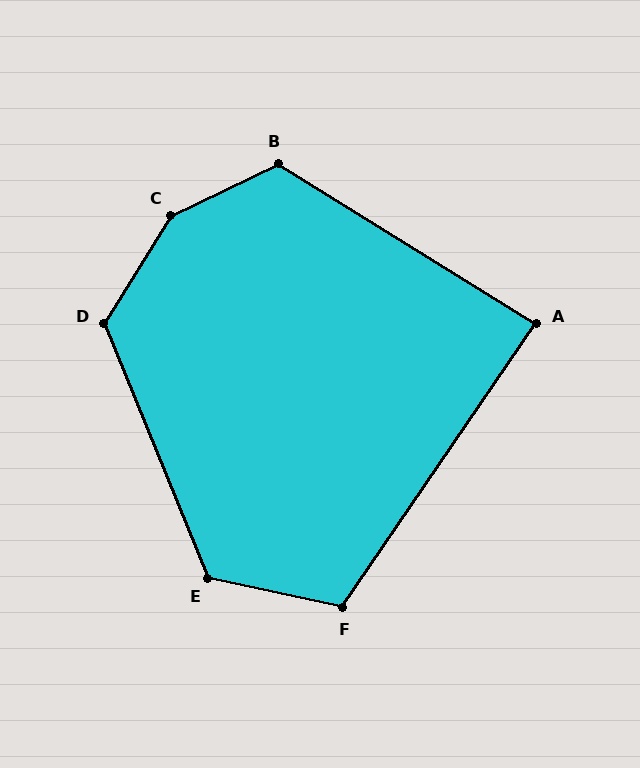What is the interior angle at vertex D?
Approximately 126 degrees (obtuse).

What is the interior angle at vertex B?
Approximately 122 degrees (obtuse).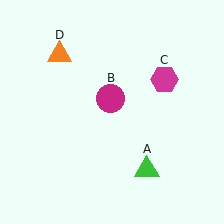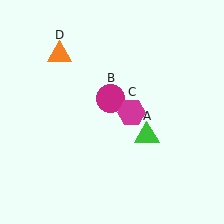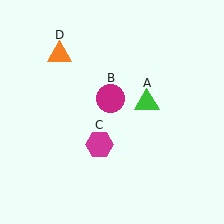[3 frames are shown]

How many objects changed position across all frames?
2 objects changed position: green triangle (object A), magenta hexagon (object C).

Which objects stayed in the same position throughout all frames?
Magenta circle (object B) and orange triangle (object D) remained stationary.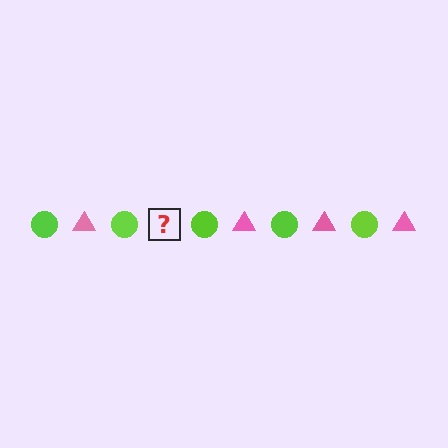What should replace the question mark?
The question mark should be replaced with a pink triangle.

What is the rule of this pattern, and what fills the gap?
The rule is that the pattern alternates between lime circle and pink triangle. The gap should be filled with a pink triangle.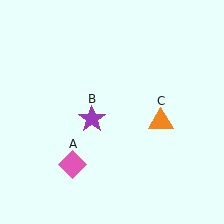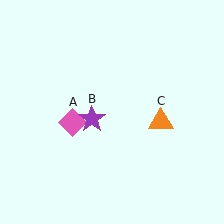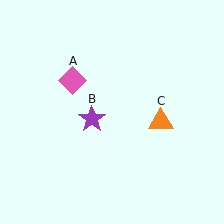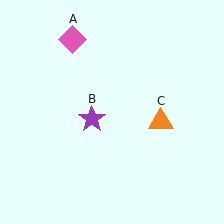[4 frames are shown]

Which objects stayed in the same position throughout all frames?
Purple star (object B) and orange triangle (object C) remained stationary.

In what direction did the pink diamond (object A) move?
The pink diamond (object A) moved up.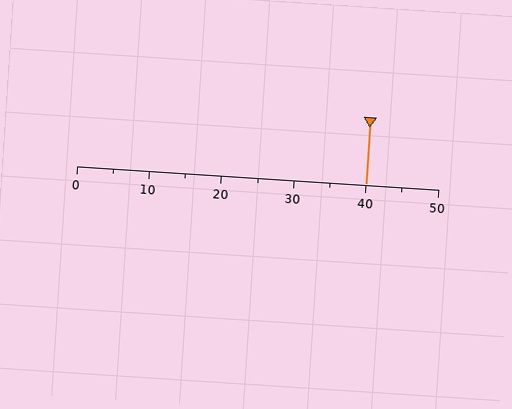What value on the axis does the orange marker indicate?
The marker indicates approximately 40.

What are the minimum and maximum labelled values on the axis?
The axis runs from 0 to 50.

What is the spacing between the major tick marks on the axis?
The major ticks are spaced 10 apart.